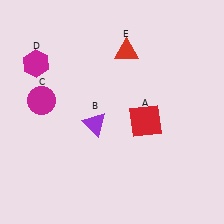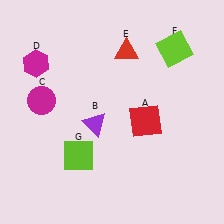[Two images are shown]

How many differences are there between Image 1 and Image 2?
There are 2 differences between the two images.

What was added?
A lime square (F), a lime square (G) were added in Image 2.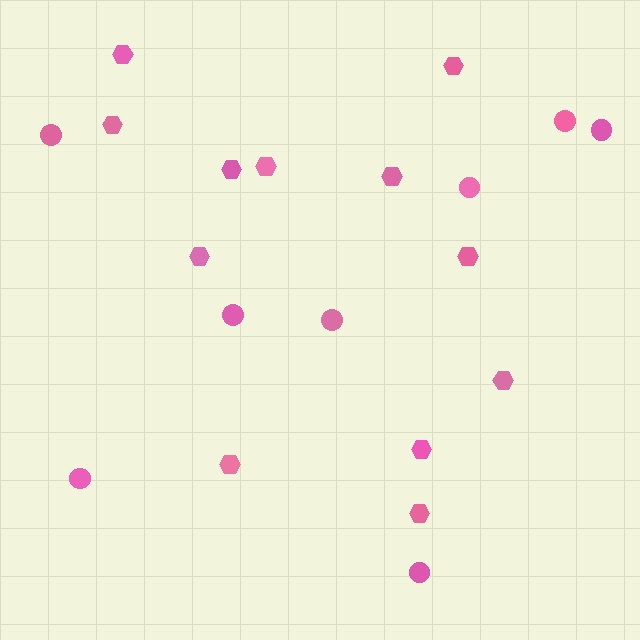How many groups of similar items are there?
There are 2 groups: one group of hexagons (12) and one group of circles (8).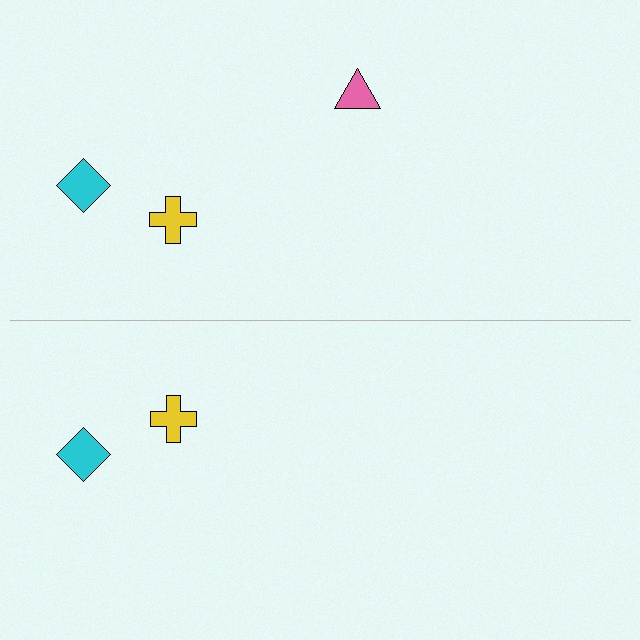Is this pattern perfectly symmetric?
No, the pattern is not perfectly symmetric. A pink triangle is missing from the bottom side.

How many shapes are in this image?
There are 5 shapes in this image.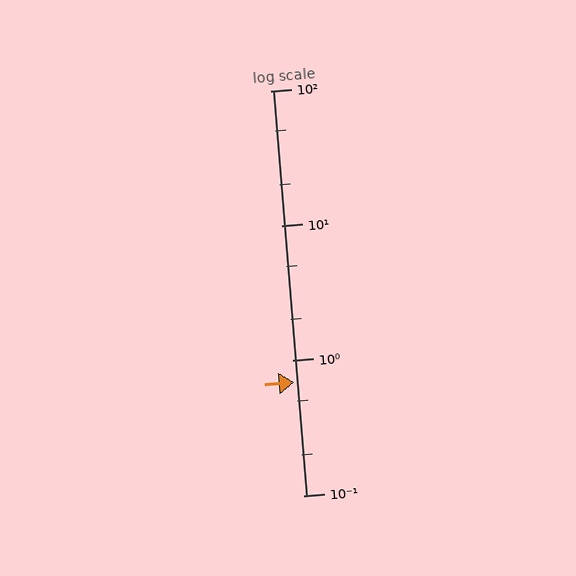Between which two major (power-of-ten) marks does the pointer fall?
The pointer is between 0.1 and 1.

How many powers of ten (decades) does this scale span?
The scale spans 3 decades, from 0.1 to 100.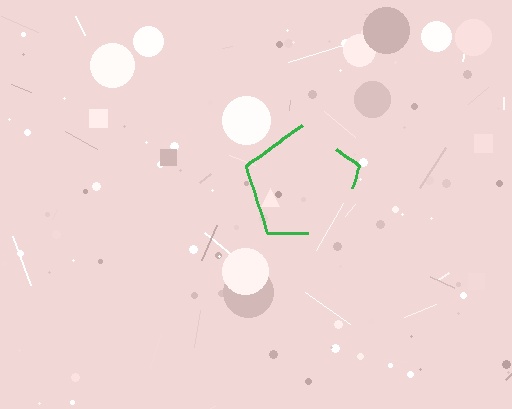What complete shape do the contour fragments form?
The contour fragments form a pentagon.